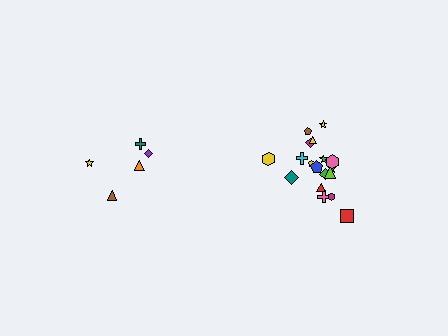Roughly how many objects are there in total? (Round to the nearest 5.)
Roughly 25 objects in total.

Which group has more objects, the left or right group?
The right group.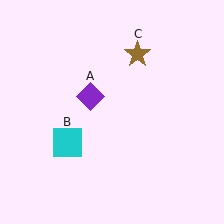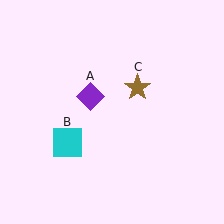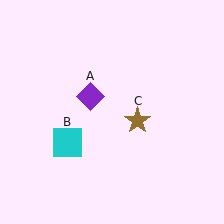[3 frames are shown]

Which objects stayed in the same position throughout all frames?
Purple diamond (object A) and cyan square (object B) remained stationary.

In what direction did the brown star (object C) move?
The brown star (object C) moved down.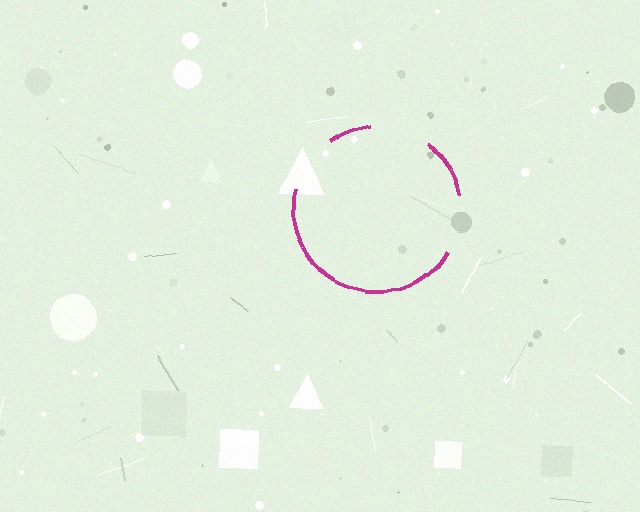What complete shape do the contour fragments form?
The contour fragments form a circle.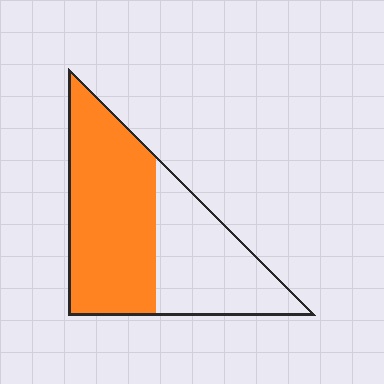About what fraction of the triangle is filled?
About three fifths (3/5).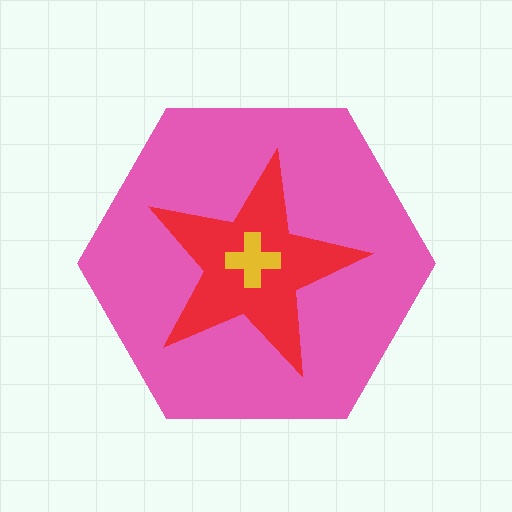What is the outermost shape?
The pink hexagon.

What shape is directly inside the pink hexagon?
The red star.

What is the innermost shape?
The yellow cross.